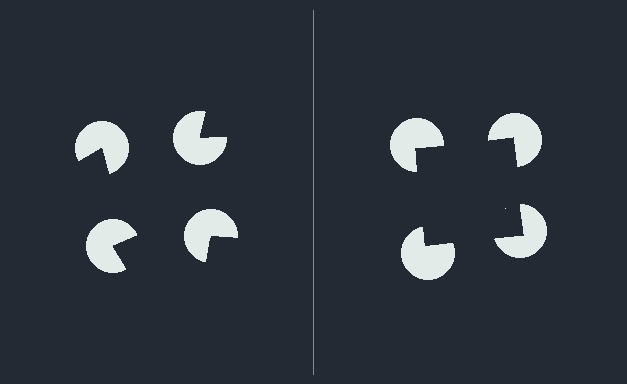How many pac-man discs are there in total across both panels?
8 — 4 on each side.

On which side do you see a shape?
An illusory square appears on the right side. On the left side the wedge cuts are rotated, so no coherent shape forms.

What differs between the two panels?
The pac-man discs are positioned identically on both sides; only the wedge orientations differ. On the right they align to a square; on the left they are misaligned.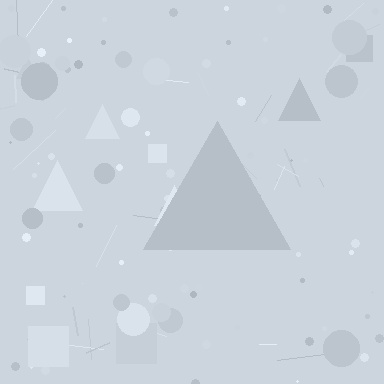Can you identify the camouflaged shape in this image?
The camouflaged shape is a triangle.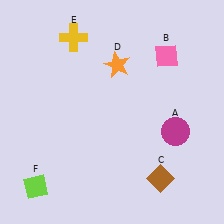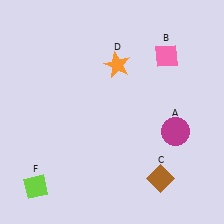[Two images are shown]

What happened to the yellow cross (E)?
The yellow cross (E) was removed in Image 2. It was in the top-left area of Image 1.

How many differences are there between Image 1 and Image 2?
There is 1 difference between the two images.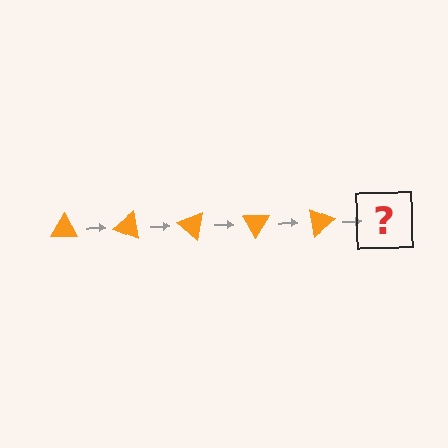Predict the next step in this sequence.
The next step is an orange triangle rotated 100 degrees.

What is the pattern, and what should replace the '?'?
The pattern is that the triangle rotates 20 degrees each step. The '?' should be an orange triangle rotated 100 degrees.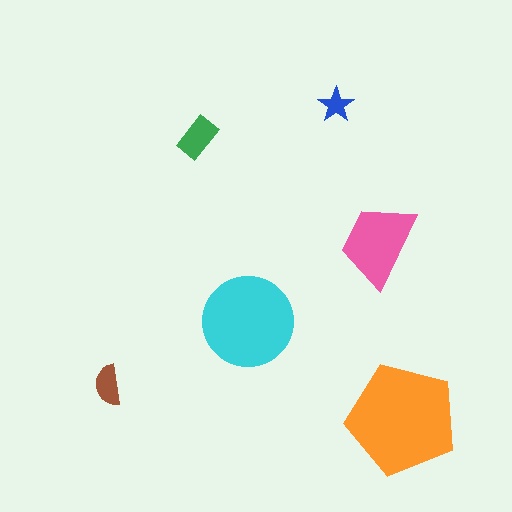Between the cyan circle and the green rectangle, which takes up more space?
The cyan circle.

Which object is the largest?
The orange pentagon.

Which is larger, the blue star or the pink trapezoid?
The pink trapezoid.